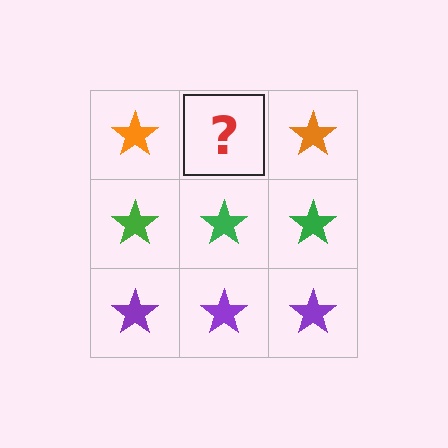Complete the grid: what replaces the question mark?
The question mark should be replaced with an orange star.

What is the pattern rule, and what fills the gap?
The rule is that each row has a consistent color. The gap should be filled with an orange star.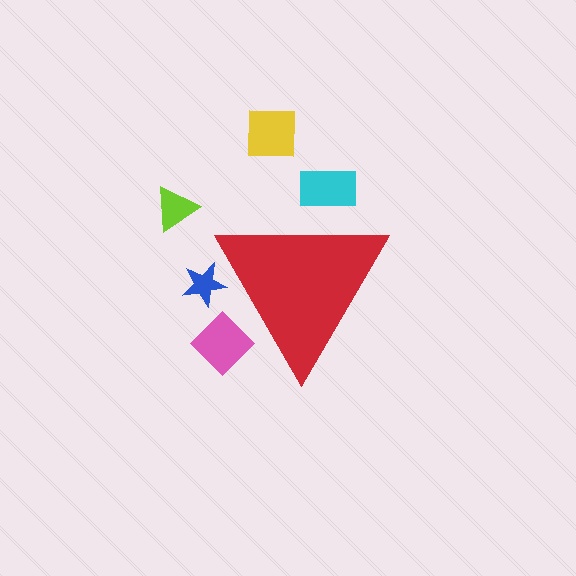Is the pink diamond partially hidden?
Yes, the pink diamond is partially hidden behind the red triangle.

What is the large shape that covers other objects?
A red triangle.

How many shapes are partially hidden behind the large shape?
3 shapes are partially hidden.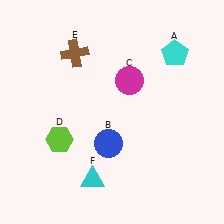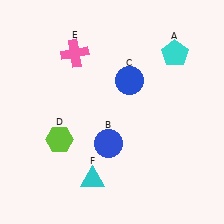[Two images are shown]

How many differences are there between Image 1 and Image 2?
There are 2 differences between the two images.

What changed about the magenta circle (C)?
In Image 1, C is magenta. In Image 2, it changed to blue.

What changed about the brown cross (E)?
In Image 1, E is brown. In Image 2, it changed to pink.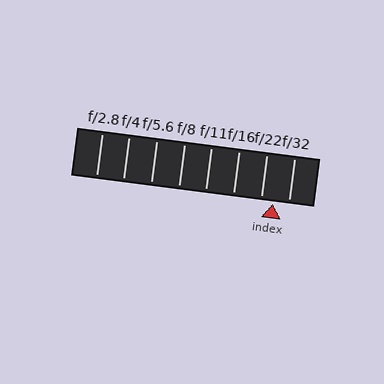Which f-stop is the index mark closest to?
The index mark is closest to f/22.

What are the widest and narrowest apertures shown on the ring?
The widest aperture shown is f/2.8 and the narrowest is f/32.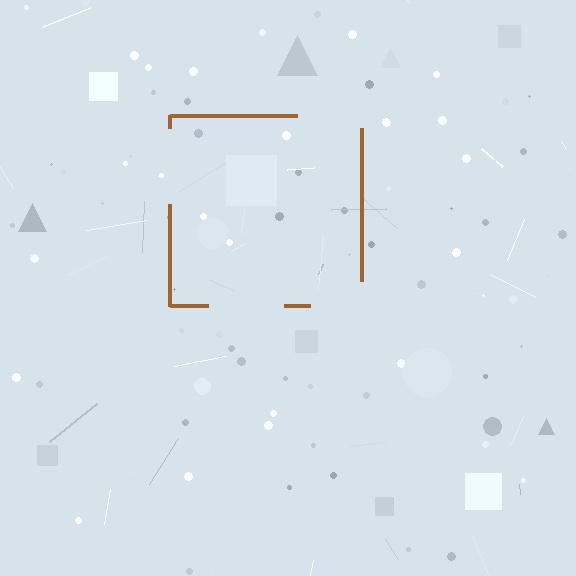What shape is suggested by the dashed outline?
The dashed outline suggests a square.